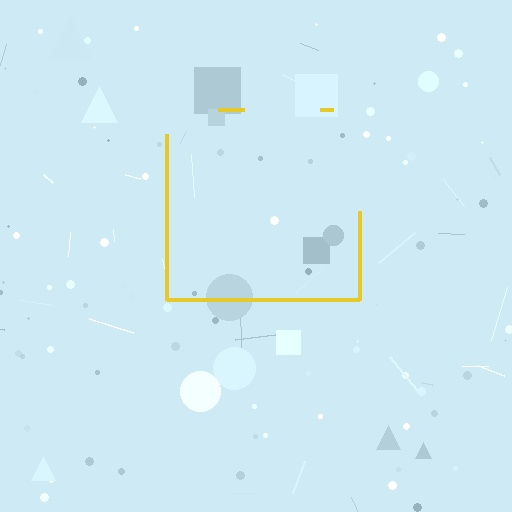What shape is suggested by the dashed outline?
The dashed outline suggests a square.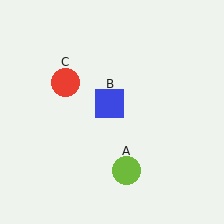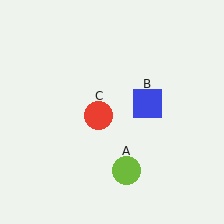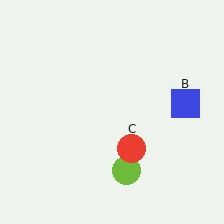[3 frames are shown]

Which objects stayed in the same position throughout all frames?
Lime circle (object A) remained stationary.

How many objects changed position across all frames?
2 objects changed position: blue square (object B), red circle (object C).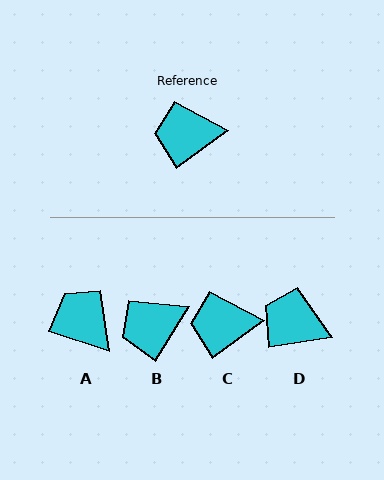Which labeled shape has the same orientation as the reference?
C.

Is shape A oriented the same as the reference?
No, it is off by about 55 degrees.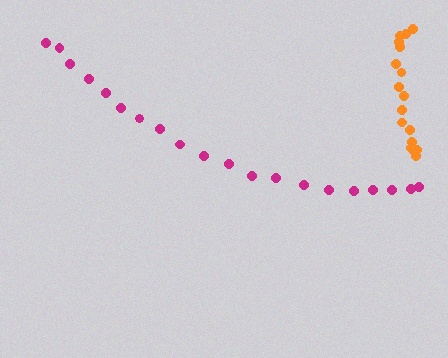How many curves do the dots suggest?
There are 2 distinct paths.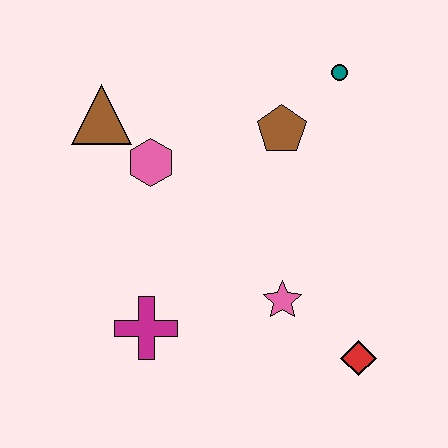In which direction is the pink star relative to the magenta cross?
The pink star is to the right of the magenta cross.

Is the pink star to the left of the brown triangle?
No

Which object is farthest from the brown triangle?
The red diamond is farthest from the brown triangle.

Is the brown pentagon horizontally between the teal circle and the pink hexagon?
Yes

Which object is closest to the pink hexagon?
The brown triangle is closest to the pink hexagon.